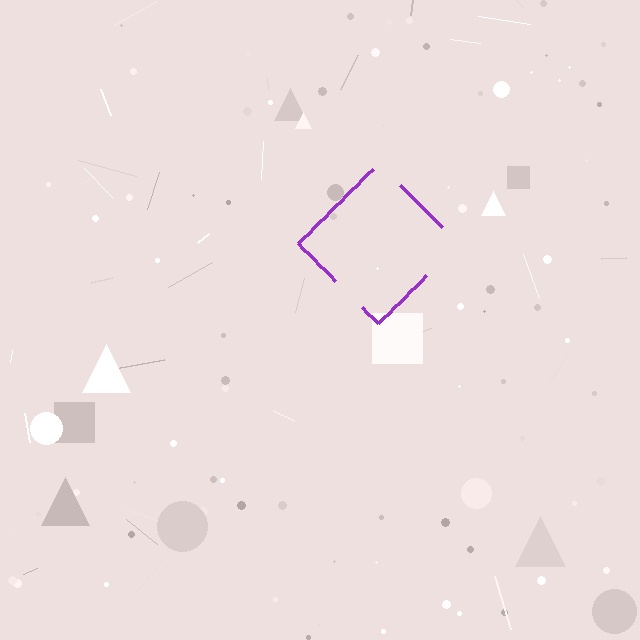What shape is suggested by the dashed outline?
The dashed outline suggests a diamond.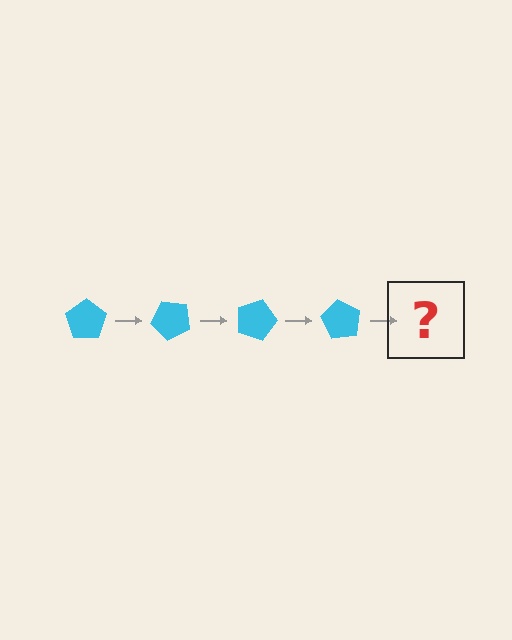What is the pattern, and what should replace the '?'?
The pattern is that the pentagon rotates 45 degrees each step. The '?' should be a cyan pentagon rotated 180 degrees.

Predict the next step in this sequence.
The next step is a cyan pentagon rotated 180 degrees.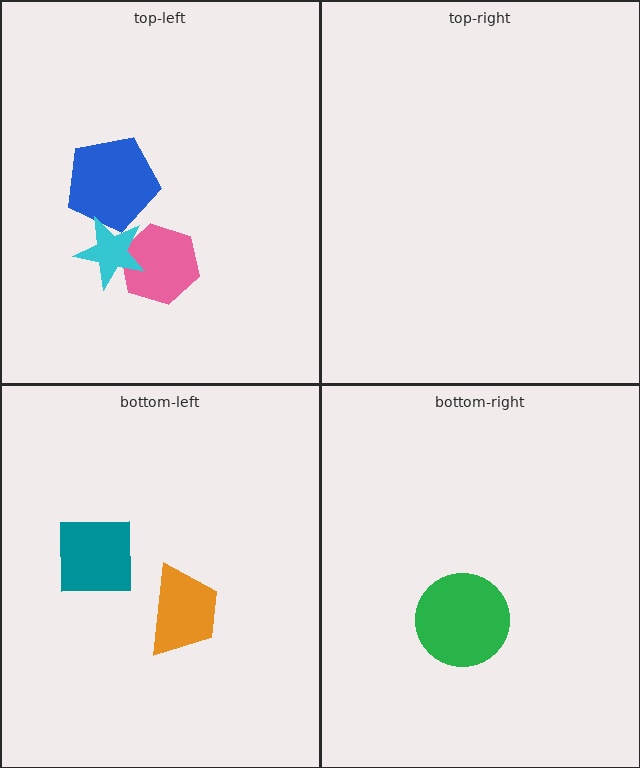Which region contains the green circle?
The bottom-right region.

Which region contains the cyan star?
The top-left region.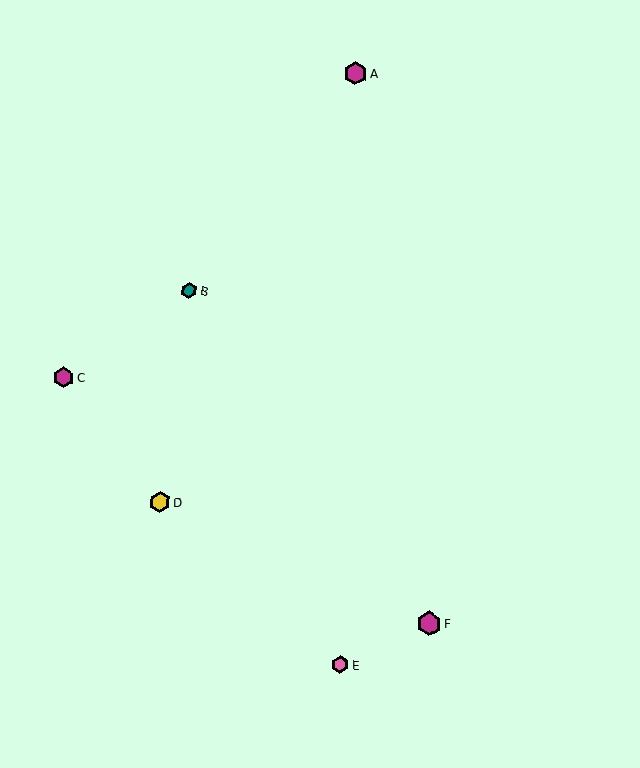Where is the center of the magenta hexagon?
The center of the magenta hexagon is at (355, 73).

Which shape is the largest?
The magenta hexagon (labeled F) is the largest.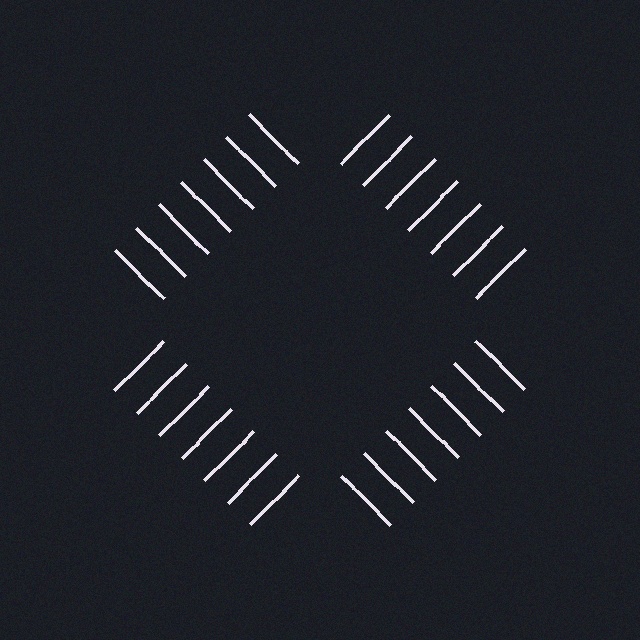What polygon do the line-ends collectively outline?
An illusory square — the line segments terminate on its edges but no continuous stroke is drawn.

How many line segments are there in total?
28 — 7 along each of the 4 edges.